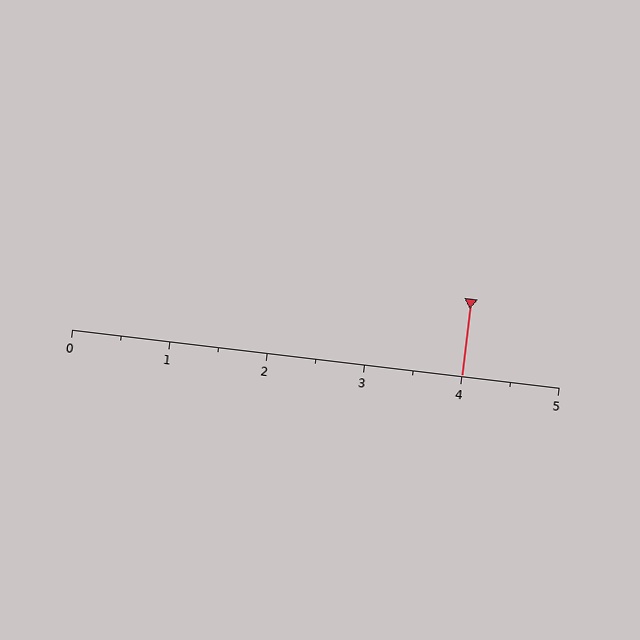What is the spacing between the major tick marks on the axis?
The major ticks are spaced 1 apart.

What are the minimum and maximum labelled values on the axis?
The axis runs from 0 to 5.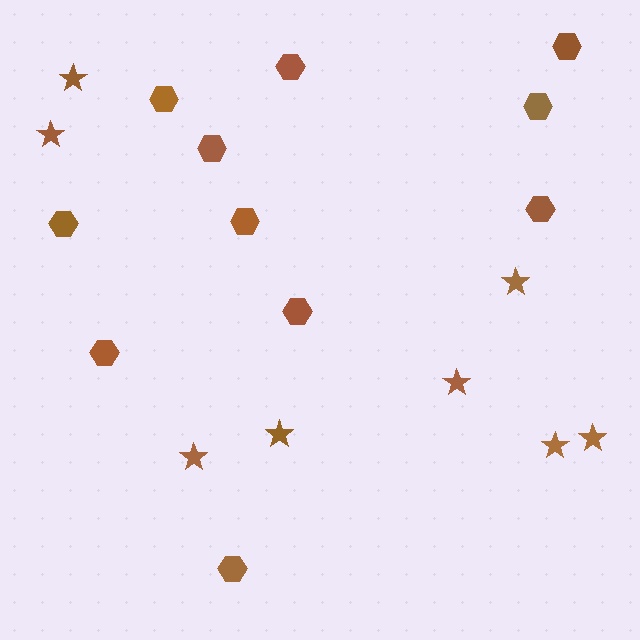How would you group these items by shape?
There are 2 groups: one group of stars (8) and one group of hexagons (11).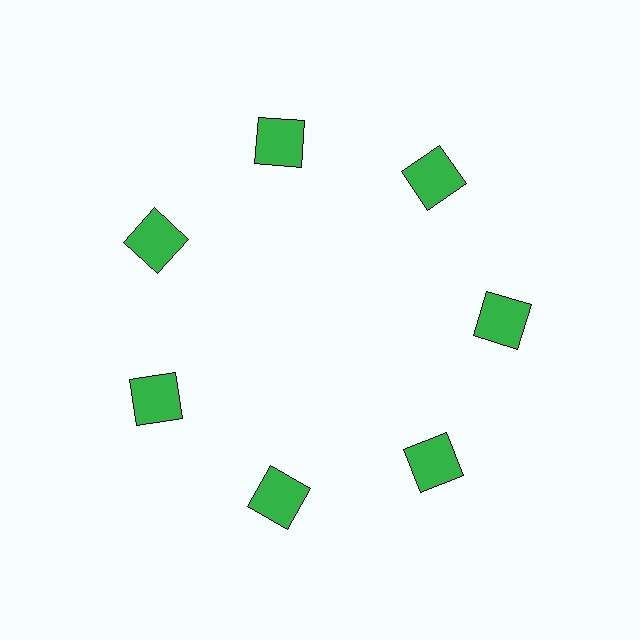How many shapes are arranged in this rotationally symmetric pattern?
There are 7 shapes, arranged in 7 groups of 1.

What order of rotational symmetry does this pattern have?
This pattern has 7-fold rotational symmetry.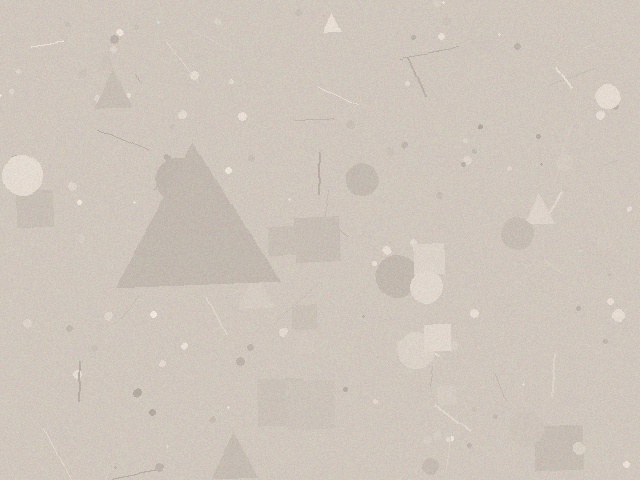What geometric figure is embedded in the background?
A triangle is embedded in the background.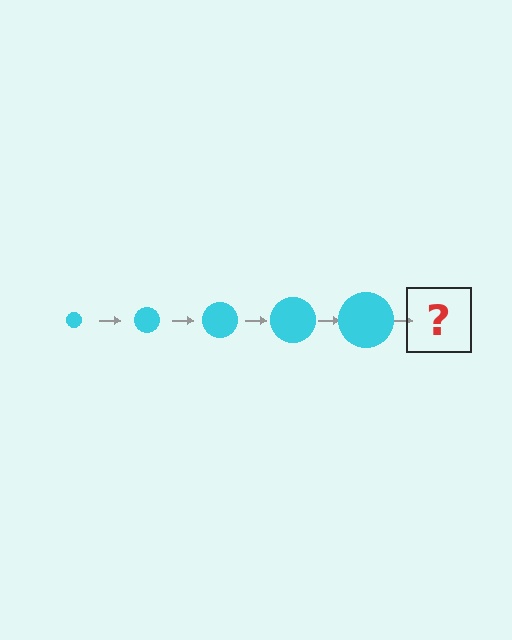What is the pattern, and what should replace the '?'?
The pattern is that the circle gets progressively larger each step. The '?' should be a cyan circle, larger than the previous one.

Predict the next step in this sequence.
The next step is a cyan circle, larger than the previous one.